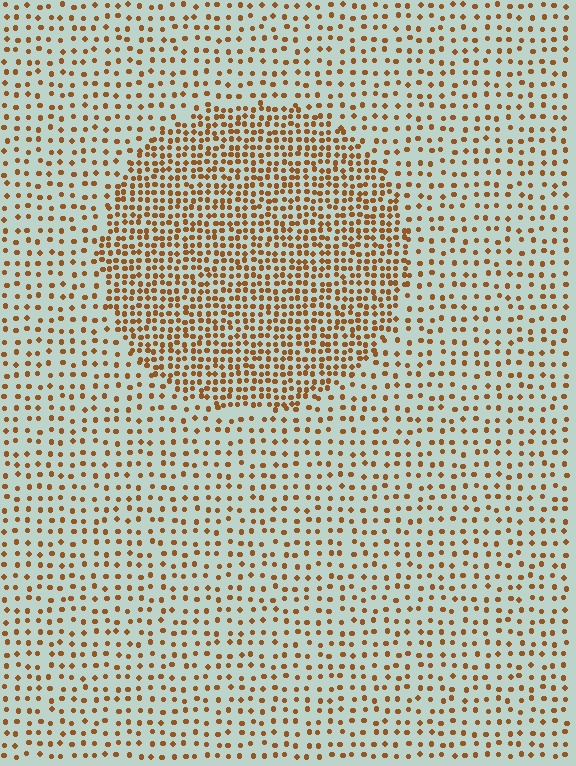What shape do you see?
I see a circle.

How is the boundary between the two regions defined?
The boundary is defined by a change in element density (approximately 2.2x ratio). All elements are the same color, size, and shape.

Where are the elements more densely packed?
The elements are more densely packed inside the circle boundary.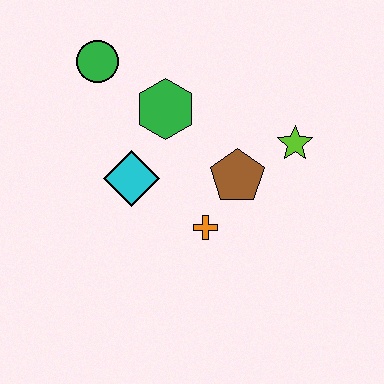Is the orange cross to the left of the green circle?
No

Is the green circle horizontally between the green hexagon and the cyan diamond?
No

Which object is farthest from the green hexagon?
The lime star is farthest from the green hexagon.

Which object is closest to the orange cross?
The brown pentagon is closest to the orange cross.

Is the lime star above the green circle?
No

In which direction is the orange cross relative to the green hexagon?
The orange cross is below the green hexagon.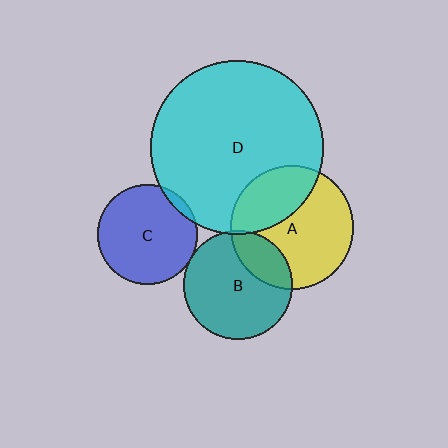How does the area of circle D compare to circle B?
Approximately 2.5 times.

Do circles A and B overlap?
Yes.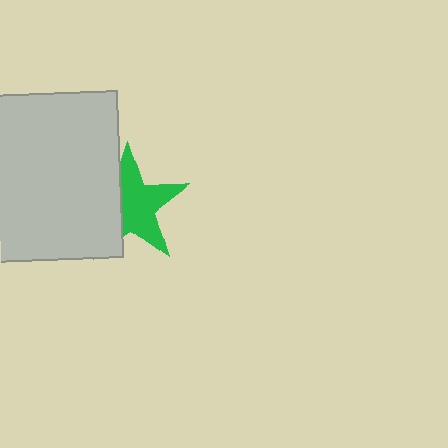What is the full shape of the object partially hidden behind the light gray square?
The partially hidden object is a green star.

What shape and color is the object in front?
The object in front is a light gray square.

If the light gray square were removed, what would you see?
You would see the complete green star.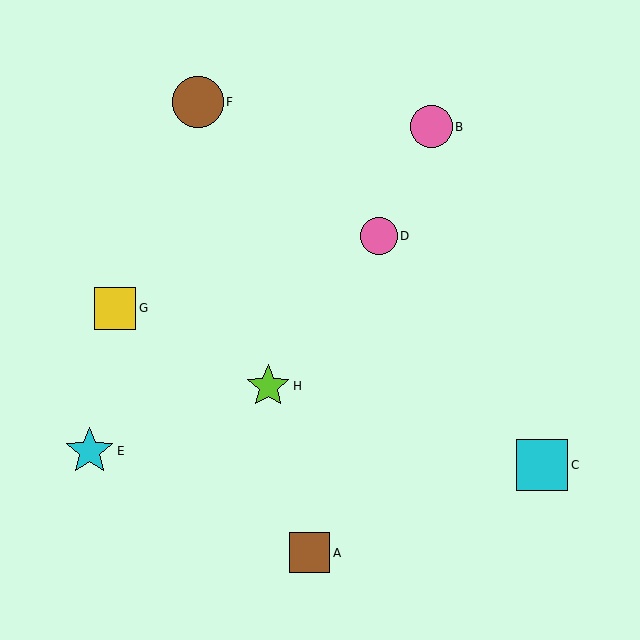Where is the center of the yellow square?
The center of the yellow square is at (115, 308).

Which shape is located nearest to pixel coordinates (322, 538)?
The brown square (labeled A) at (310, 553) is nearest to that location.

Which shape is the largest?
The cyan square (labeled C) is the largest.